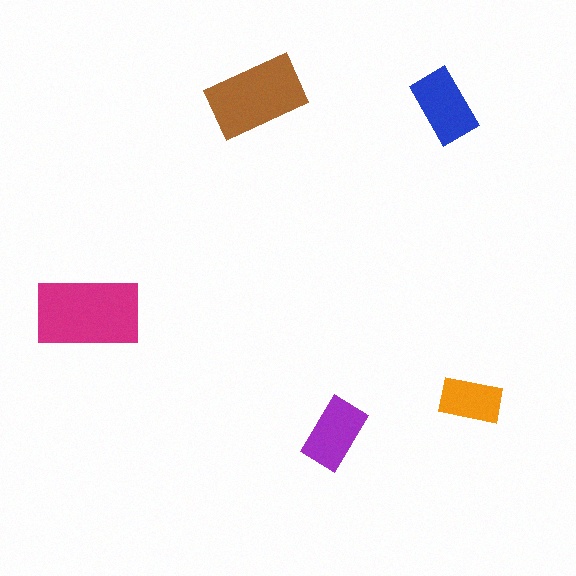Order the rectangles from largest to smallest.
the magenta one, the brown one, the blue one, the purple one, the orange one.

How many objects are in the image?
There are 5 objects in the image.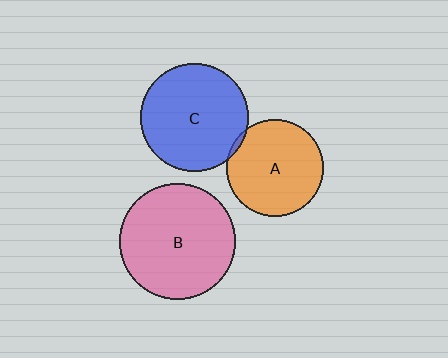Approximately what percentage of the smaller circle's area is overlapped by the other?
Approximately 5%.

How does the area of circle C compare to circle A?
Approximately 1.2 times.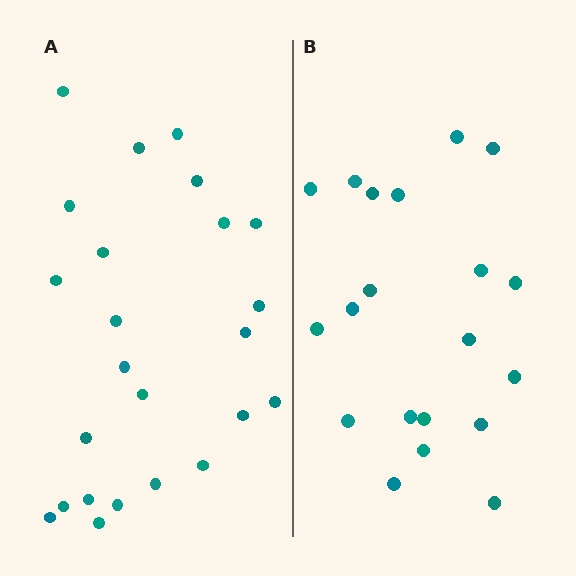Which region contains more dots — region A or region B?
Region A (the left region) has more dots.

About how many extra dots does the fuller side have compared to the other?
Region A has about 4 more dots than region B.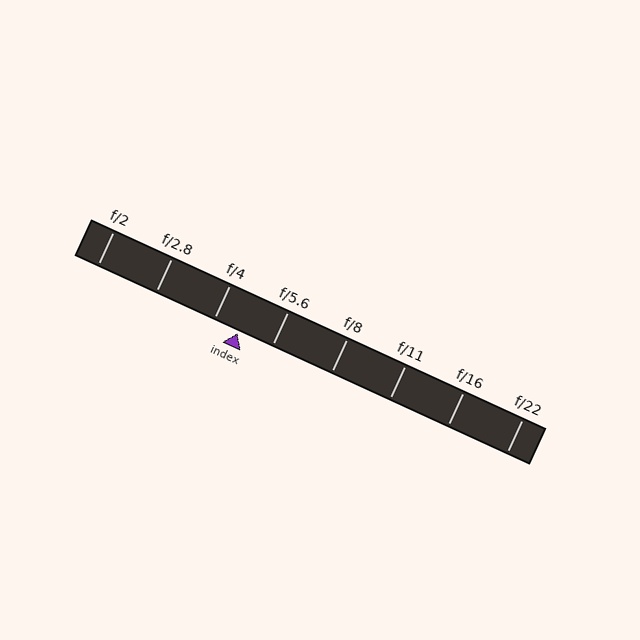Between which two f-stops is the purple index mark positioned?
The index mark is between f/4 and f/5.6.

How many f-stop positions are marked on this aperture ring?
There are 8 f-stop positions marked.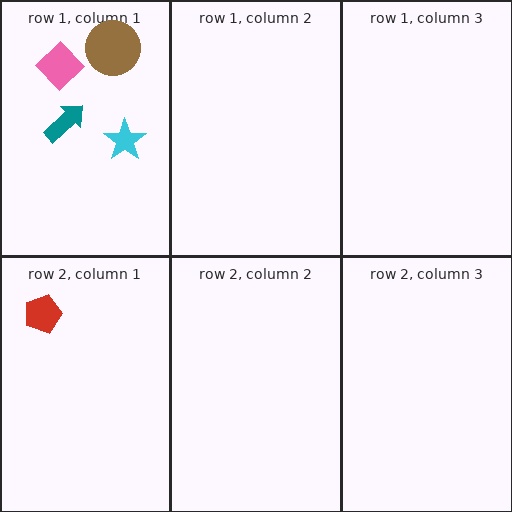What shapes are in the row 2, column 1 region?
The red pentagon.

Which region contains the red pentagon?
The row 2, column 1 region.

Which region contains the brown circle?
The row 1, column 1 region.